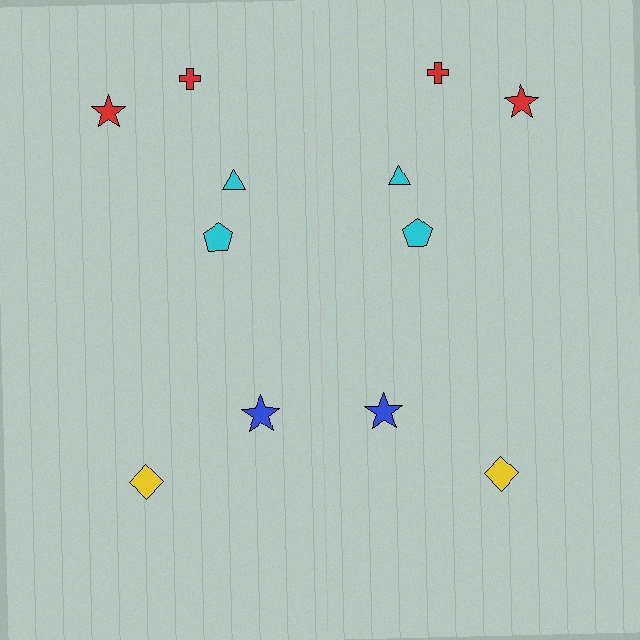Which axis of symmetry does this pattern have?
The pattern has a vertical axis of symmetry running through the center of the image.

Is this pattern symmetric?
Yes, this pattern has bilateral (reflection) symmetry.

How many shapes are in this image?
There are 12 shapes in this image.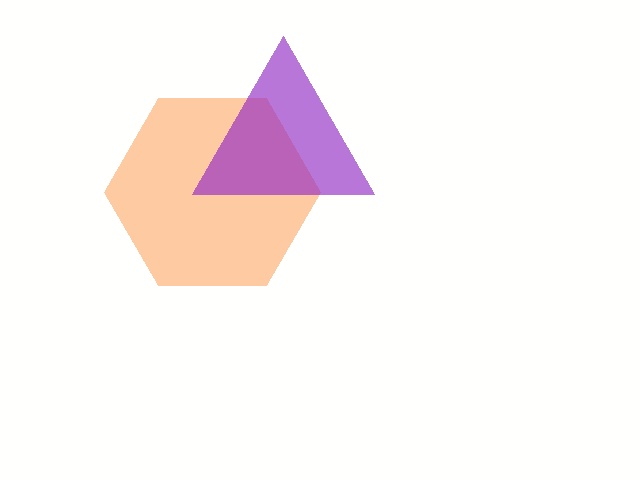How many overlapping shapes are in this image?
There are 2 overlapping shapes in the image.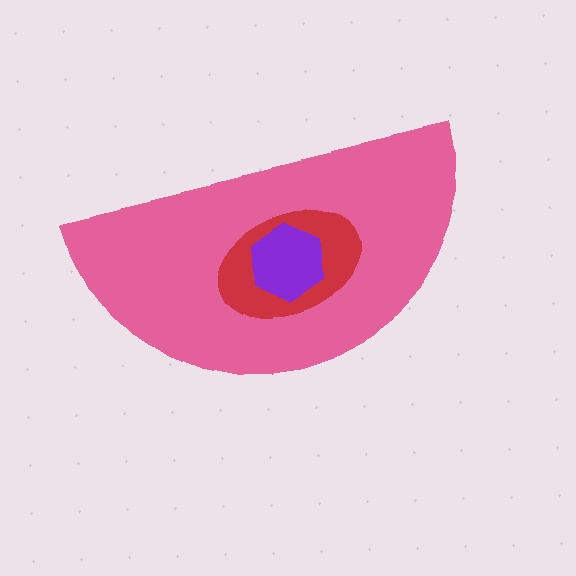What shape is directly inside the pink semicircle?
The red ellipse.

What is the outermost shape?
The pink semicircle.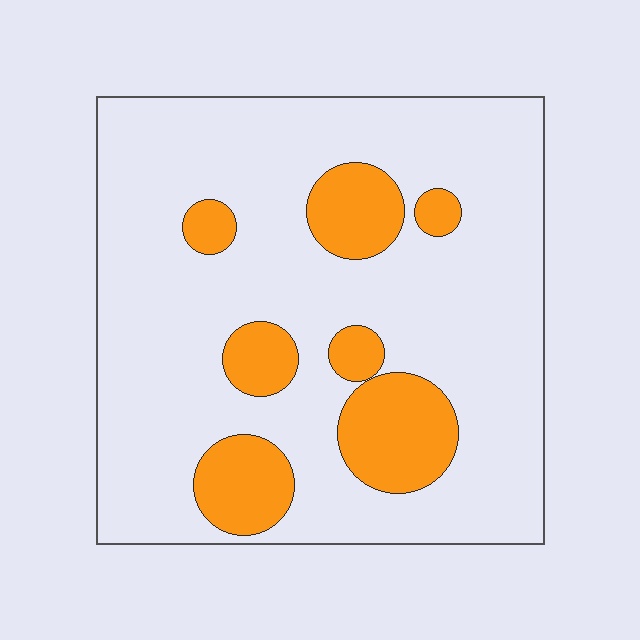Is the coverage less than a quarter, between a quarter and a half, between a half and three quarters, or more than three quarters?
Less than a quarter.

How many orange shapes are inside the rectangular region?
7.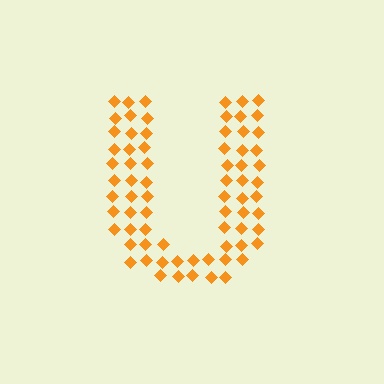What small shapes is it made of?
It is made of small diamonds.